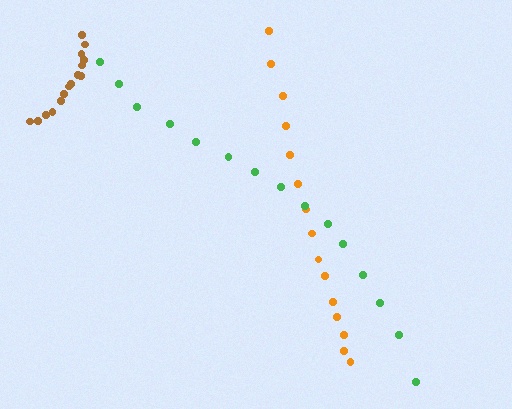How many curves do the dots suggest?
There are 3 distinct paths.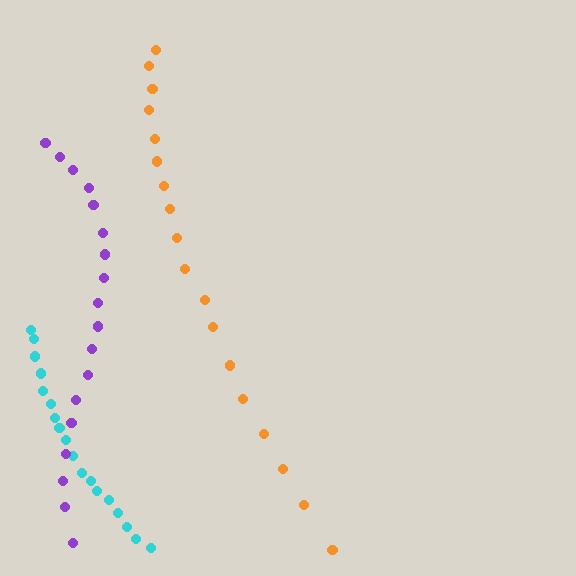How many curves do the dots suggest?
There are 3 distinct paths.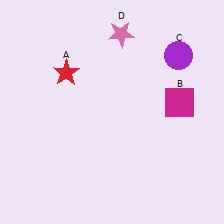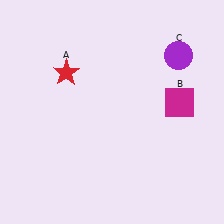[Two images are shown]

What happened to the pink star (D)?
The pink star (D) was removed in Image 2. It was in the top-right area of Image 1.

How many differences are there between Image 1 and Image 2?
There is 1 difference between the two images.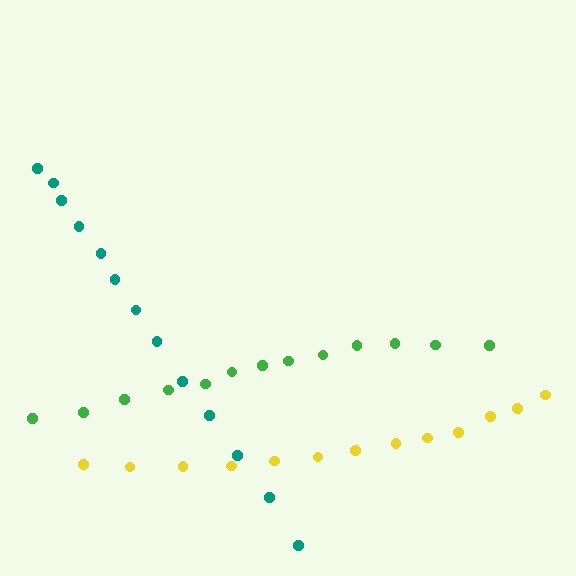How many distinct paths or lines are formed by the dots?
There are 3 distinct paths.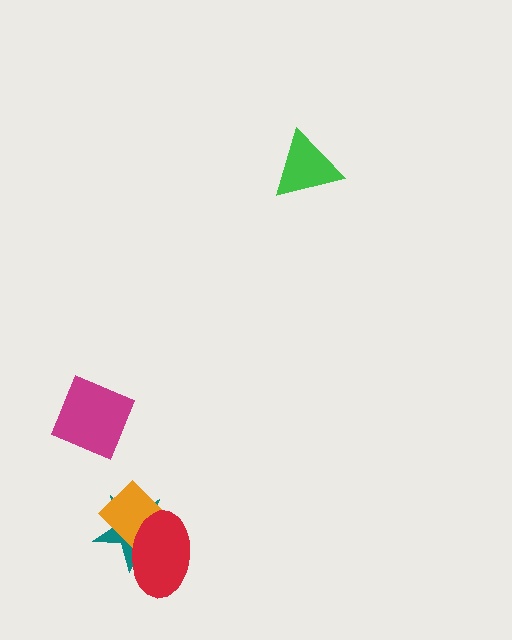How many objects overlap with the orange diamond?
2 objects overlap with the orange diamond.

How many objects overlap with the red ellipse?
2 objects overlap with the red ellipse.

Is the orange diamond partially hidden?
Yes, it is partially covered by another shape.